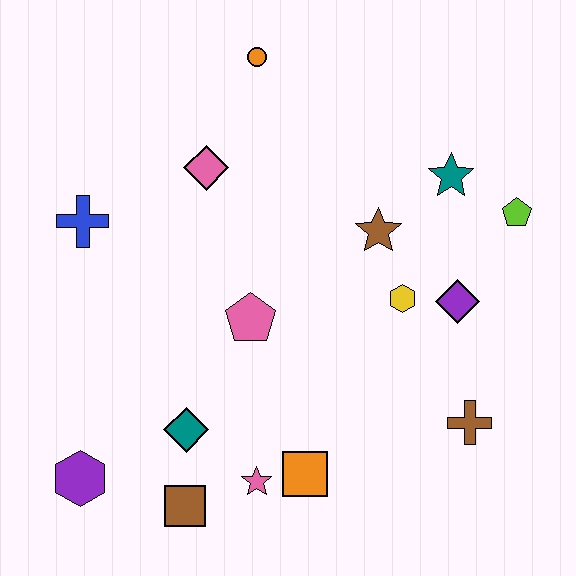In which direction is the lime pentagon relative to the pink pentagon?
The lime pentagon is to the right of the pink pentagon.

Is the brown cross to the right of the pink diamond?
Yes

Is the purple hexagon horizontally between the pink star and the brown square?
No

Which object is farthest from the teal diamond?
The lime pentagon is farthest from the teal diamond.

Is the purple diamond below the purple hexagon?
No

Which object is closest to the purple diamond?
The yellow hexagon is closest to the purple diamond.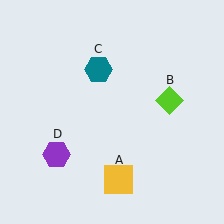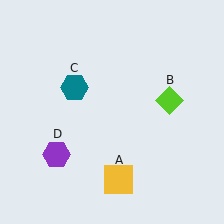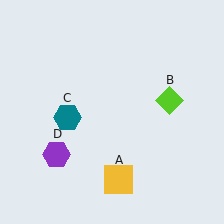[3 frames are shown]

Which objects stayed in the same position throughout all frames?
Yellow square (object A) and lime diamond (object B) and purple hexagon (object D) remained stationary.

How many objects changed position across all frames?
1 object changed position: teal hexagon (object C).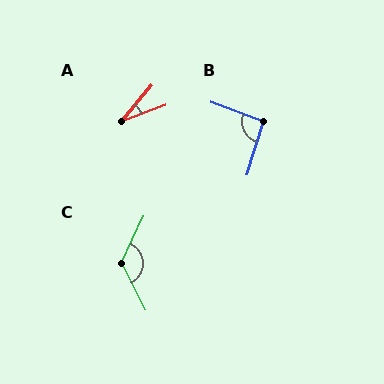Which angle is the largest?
C, at approximately 128 degrees.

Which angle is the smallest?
A, at approximately 31 degrees.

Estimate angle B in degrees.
Approximately 94 degrees.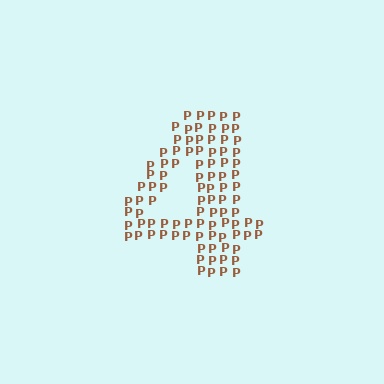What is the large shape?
The large shape is the digit 4.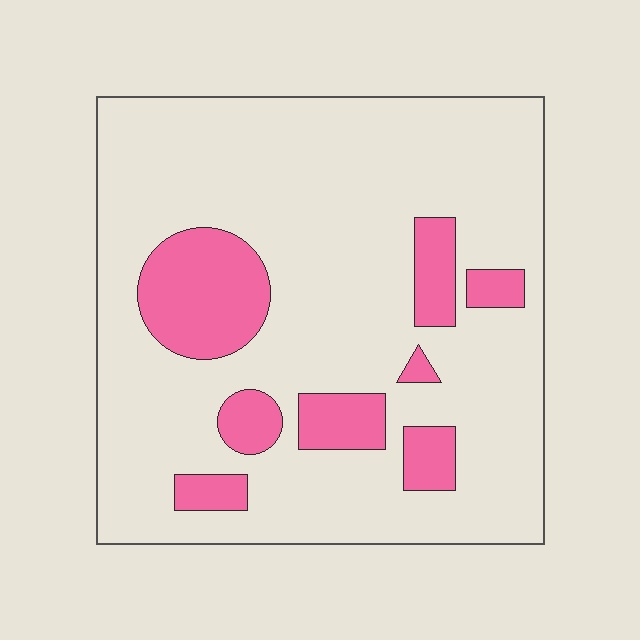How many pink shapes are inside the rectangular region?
8.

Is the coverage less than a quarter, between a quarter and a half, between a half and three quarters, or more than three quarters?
Less than a quarter.